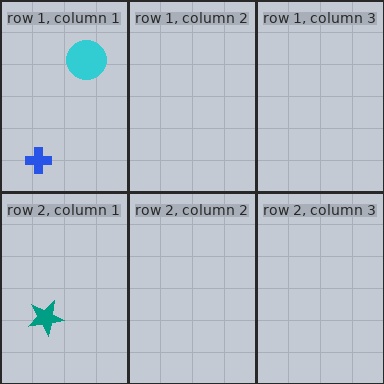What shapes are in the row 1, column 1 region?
The blue cross, the cyan circle.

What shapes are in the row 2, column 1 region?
The teal star.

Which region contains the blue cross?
The row 1, column 1 region.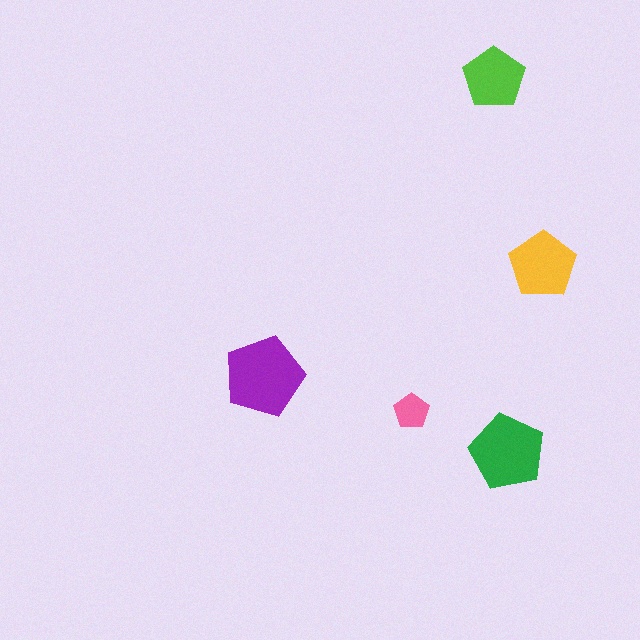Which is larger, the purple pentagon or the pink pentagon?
The purple one.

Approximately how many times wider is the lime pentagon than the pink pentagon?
About 2 times wider.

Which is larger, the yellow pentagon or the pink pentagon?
The yellow one.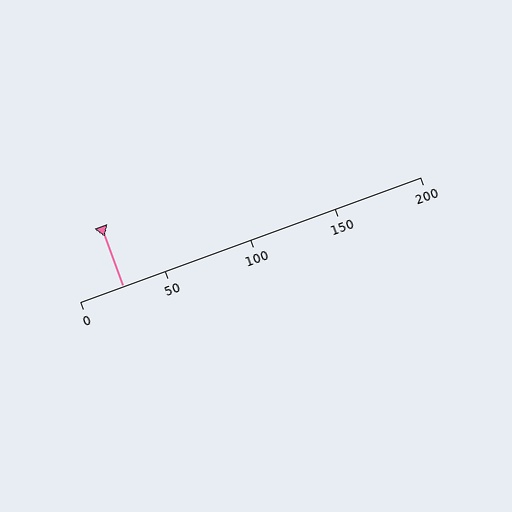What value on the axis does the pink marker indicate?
The marker indicates approximately 25.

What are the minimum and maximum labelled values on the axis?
The axis runs from 0 to 200.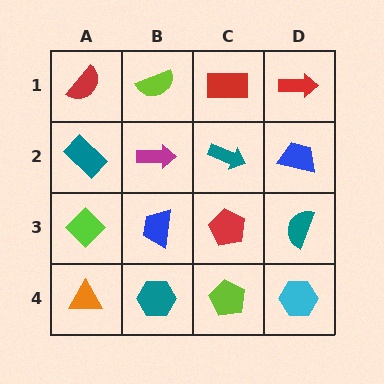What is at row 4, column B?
A teal hexagon.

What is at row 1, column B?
A lime semicircle.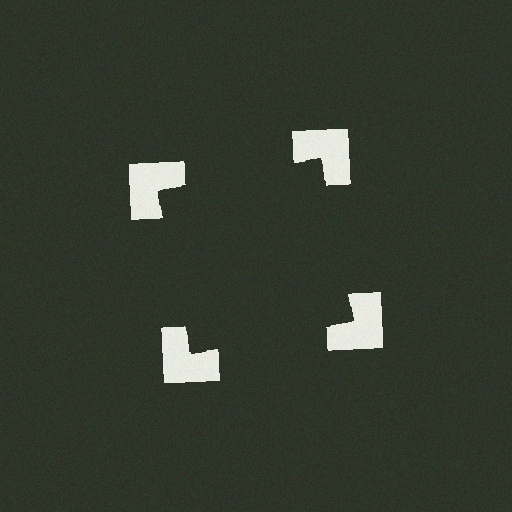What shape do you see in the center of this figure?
An illusory square — its edges are inferred from the aligned wedge cuts in the notched squares, not physically drawn.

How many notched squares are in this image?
There are 4 — one at each vertex of the illusory square.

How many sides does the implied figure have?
4 sides.